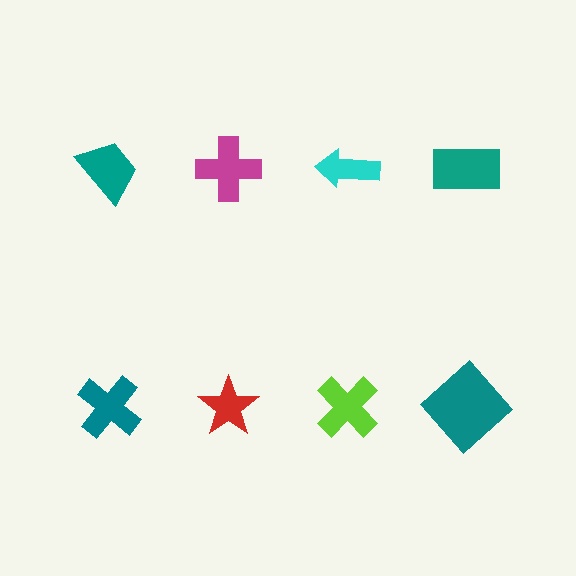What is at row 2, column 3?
A lime cross.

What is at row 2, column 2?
A red star.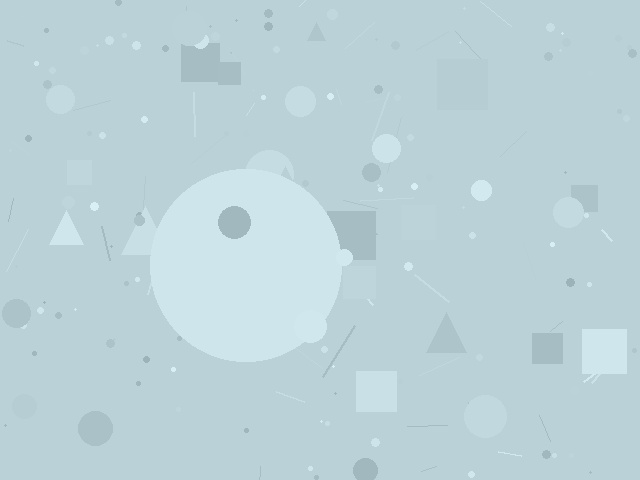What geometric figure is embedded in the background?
A circle is embedded in the background.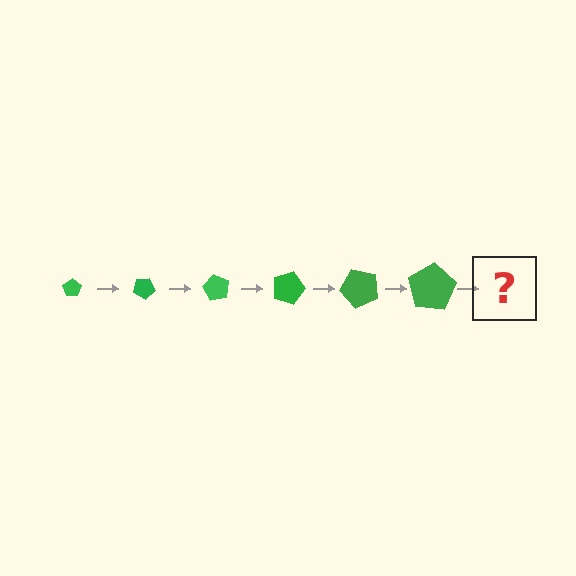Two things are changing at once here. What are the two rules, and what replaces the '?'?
The two rules are that the pentagon grows larger each step and it rotates 30 degrees each step. The '?' should be a pentagon, larger than the previous one and rotated 180 degrees from the start.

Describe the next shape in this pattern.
It should be a pentagon, larger than the previous one and rotated 180 degrees from the start.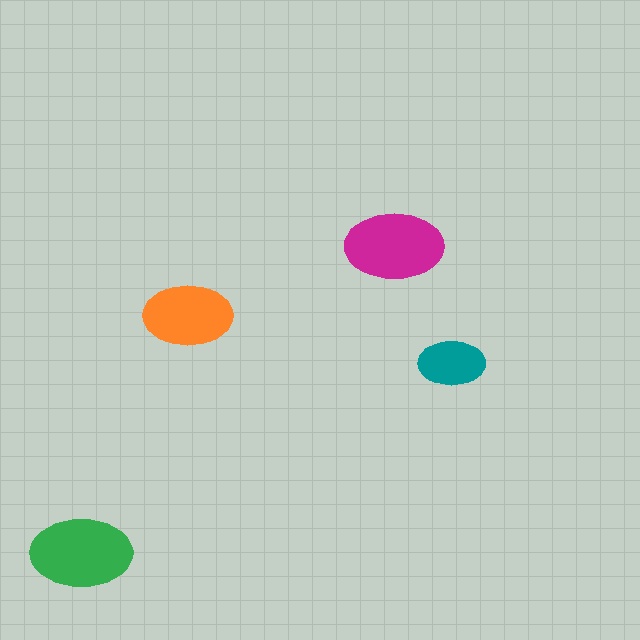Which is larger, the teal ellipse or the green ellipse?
The green one.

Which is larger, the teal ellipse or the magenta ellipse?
The magenta one.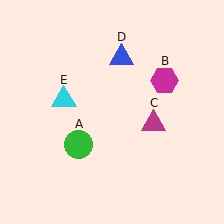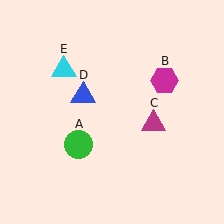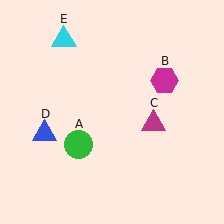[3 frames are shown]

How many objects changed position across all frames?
2 objects changed position: blue triangle (object D), cyan triangle (object E).